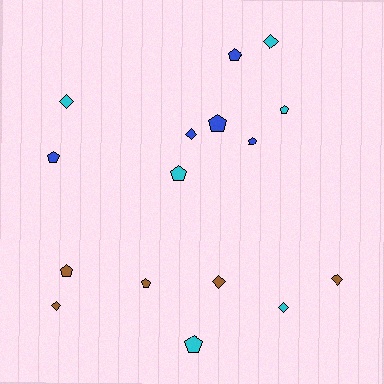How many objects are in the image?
There are 16 objects.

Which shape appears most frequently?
Pentagon, with 9 objects.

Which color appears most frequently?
Cyan, with 6 objects.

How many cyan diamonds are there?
There are 3 cyan diamonds.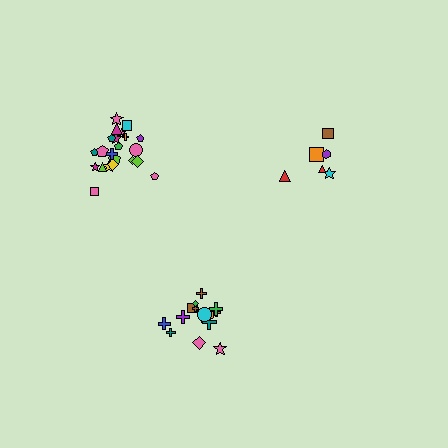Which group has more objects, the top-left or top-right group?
The top-left group.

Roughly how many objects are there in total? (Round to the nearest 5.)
Roughly 45 objects in total.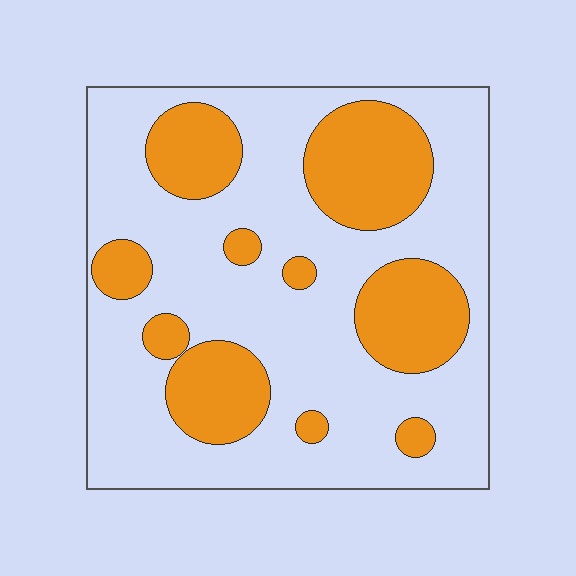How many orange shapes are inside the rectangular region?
10.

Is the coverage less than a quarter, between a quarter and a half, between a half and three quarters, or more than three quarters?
Between a quarter and a half.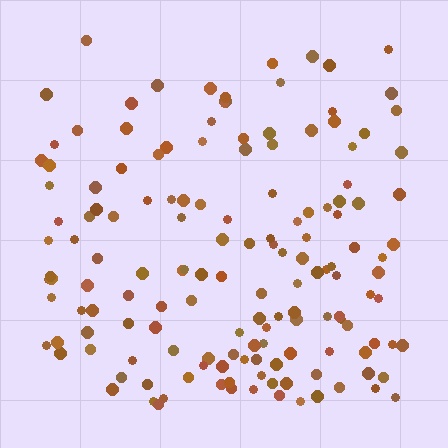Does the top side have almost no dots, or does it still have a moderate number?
Still a moderate number, just noticeably fewer than the bottom.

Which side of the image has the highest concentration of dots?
The bottom.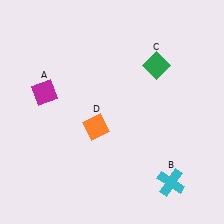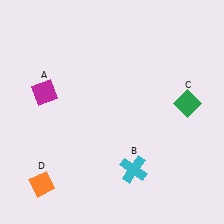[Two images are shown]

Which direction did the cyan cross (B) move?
The cyan cross (B) moved left.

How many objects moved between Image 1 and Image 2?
3 objects moved between the two images.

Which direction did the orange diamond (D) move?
The orange diamond (D) moved down.